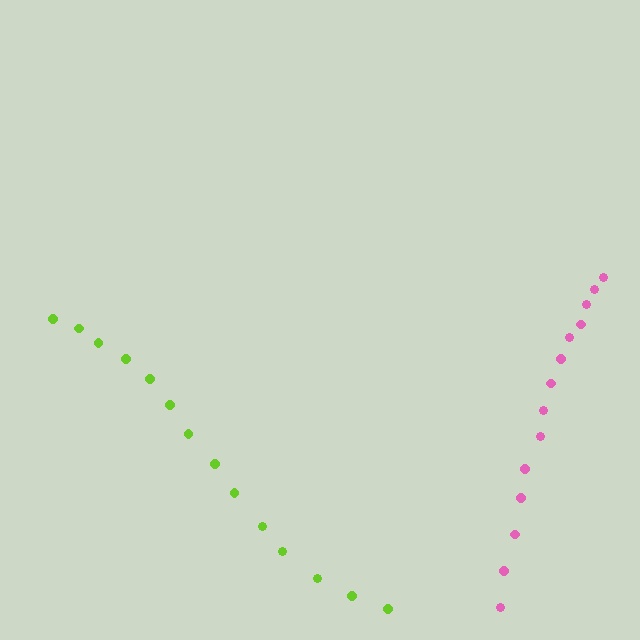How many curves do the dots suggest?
There are 2 distinct paths.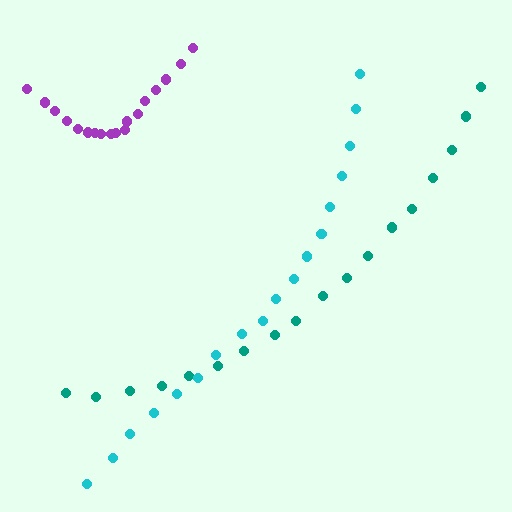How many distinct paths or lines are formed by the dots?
There are 3 distinct paths.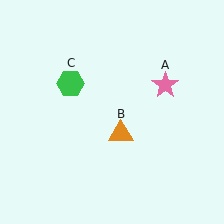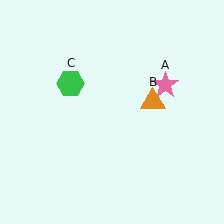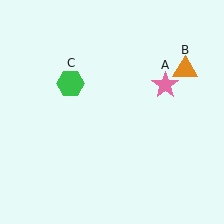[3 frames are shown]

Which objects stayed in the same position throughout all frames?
Pink star (object A) and green hexagon (object C) remained stationary.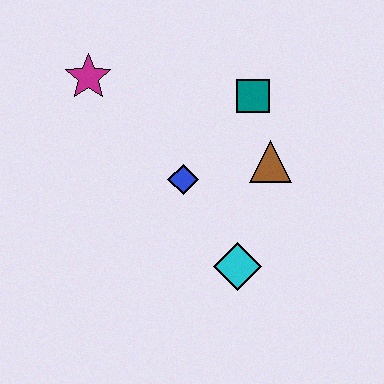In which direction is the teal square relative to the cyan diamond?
The teal square is above the cyan diamond.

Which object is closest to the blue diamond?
The brown triangle is closest to the blue diamond.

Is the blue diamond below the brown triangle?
Yes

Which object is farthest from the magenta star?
The cyan diamond is farthest from the magenta star.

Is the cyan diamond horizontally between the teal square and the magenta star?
Yes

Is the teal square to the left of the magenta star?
No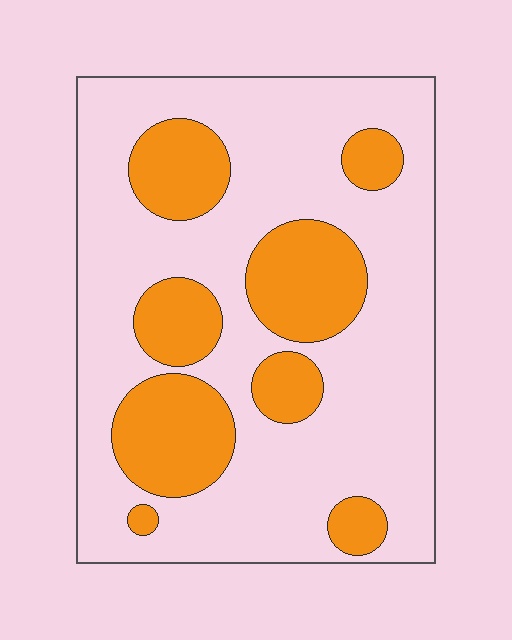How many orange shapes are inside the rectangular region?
8.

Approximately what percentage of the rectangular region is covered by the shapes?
Approximately 30%.